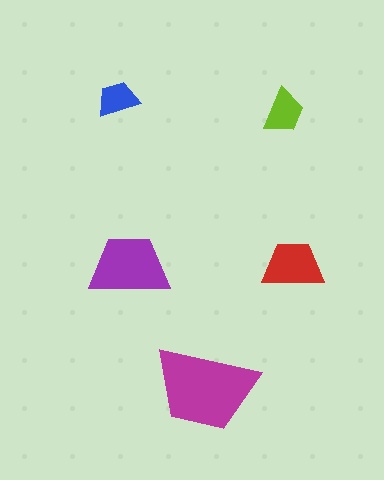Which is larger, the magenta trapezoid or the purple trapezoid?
The magenta one.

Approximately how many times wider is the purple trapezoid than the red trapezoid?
About 1.5 times wider.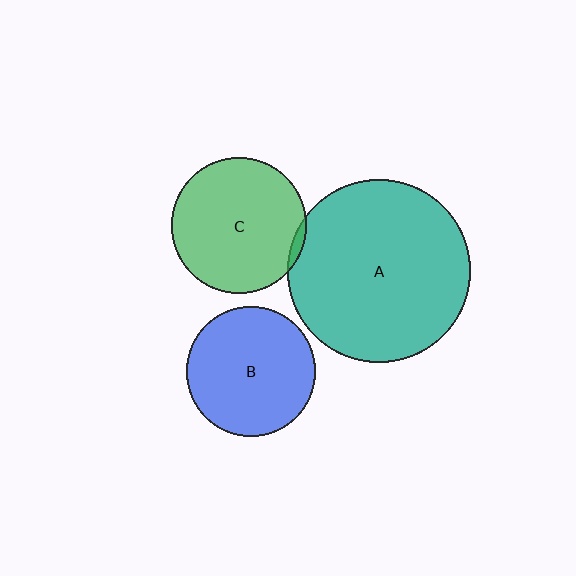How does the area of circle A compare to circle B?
Approximately 2.0 times.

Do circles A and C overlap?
Yes.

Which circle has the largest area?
Circle A (teal).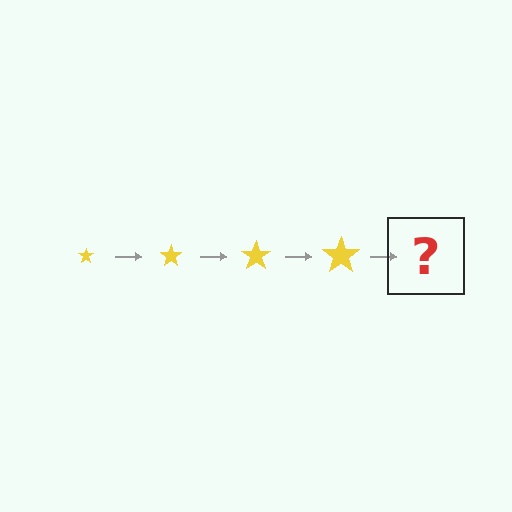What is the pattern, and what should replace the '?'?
The pattern is that the star gets progressively larger each step. The '?' should be a yellow star, larger than the previous one.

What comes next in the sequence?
The next element should be a yellow star, larger than the previous one.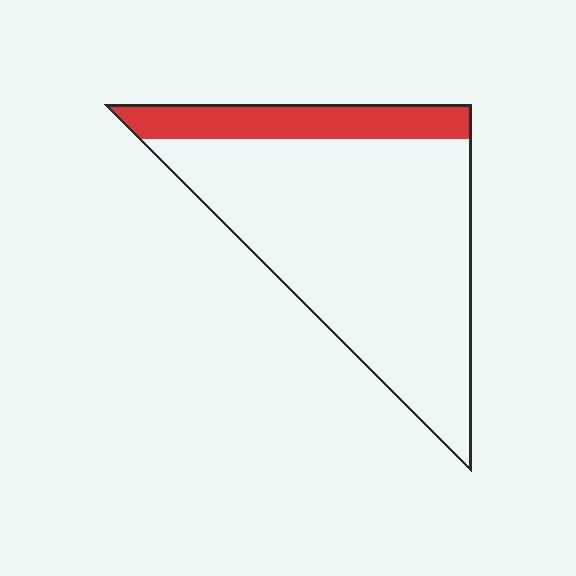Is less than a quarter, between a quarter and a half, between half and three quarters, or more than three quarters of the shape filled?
Less than a quarter.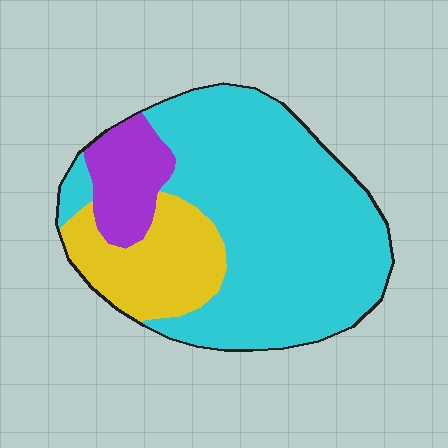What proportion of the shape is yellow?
Yellow takes up less than a quarter of the shape.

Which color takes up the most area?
Cyan, at roughly 70%.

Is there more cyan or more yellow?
Cyan.